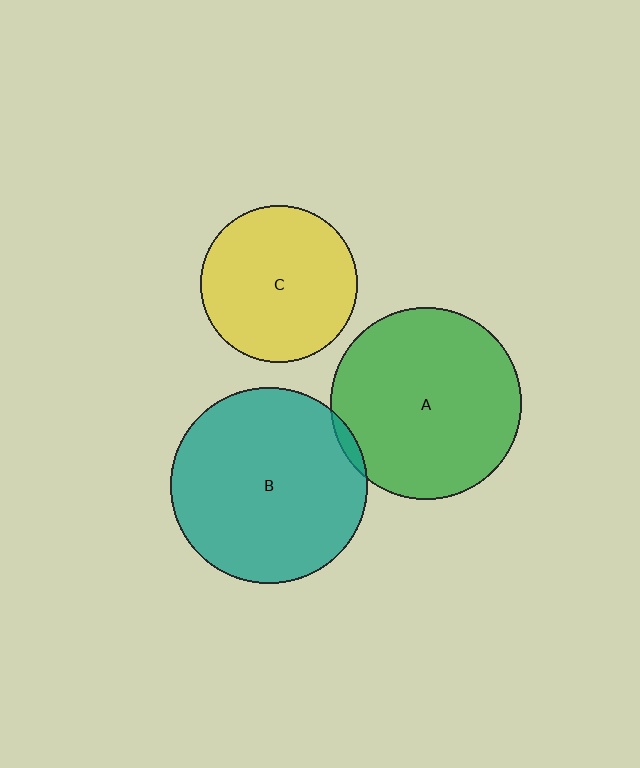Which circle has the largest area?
Circle B (teal).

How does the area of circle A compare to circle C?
Approximately 1.5 times.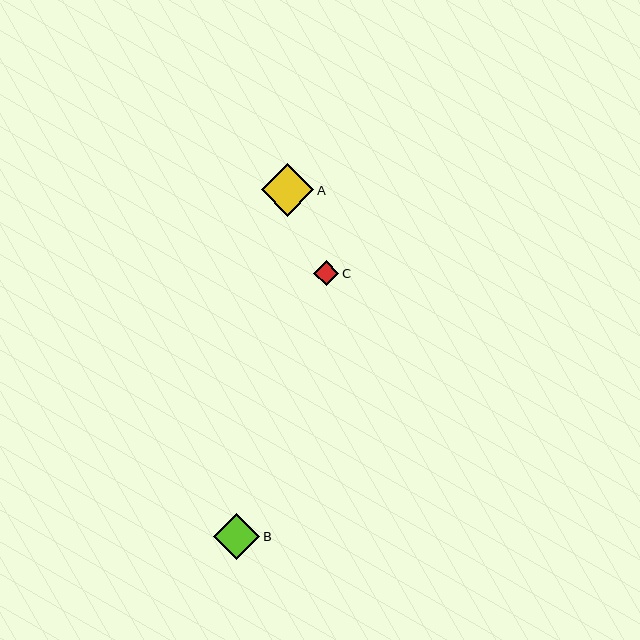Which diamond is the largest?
Diamond A is the largest with a size of approximately 52 pixels.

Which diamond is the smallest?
Diamond C is the smallest with a size of approximately 25 pixels.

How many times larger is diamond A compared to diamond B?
Diamond A is approximately 1.1 times the size of diamond B.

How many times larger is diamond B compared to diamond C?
Diamond B is approximately 1.8 times the size of diamond C.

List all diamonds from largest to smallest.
From largest to smallest: A, B, C.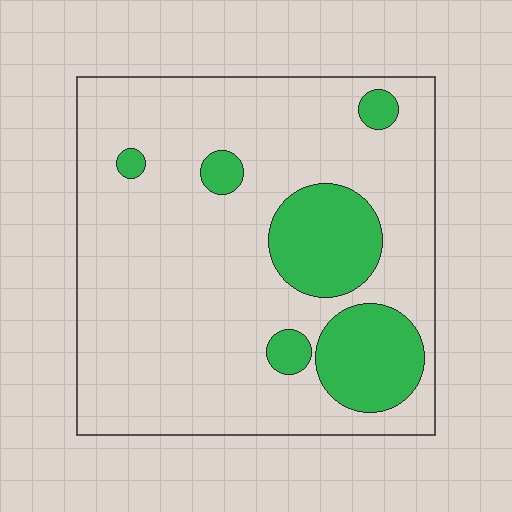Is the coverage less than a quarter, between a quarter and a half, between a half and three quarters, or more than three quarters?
Less than a quarter.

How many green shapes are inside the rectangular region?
6.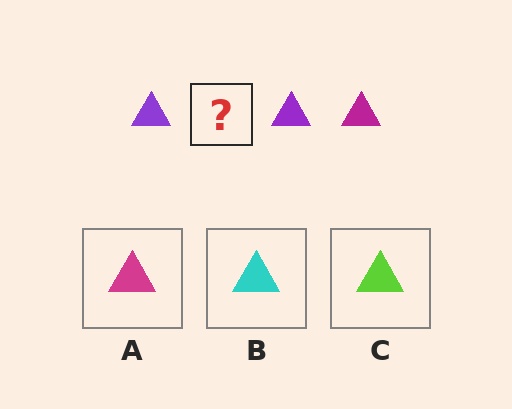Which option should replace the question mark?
Option A.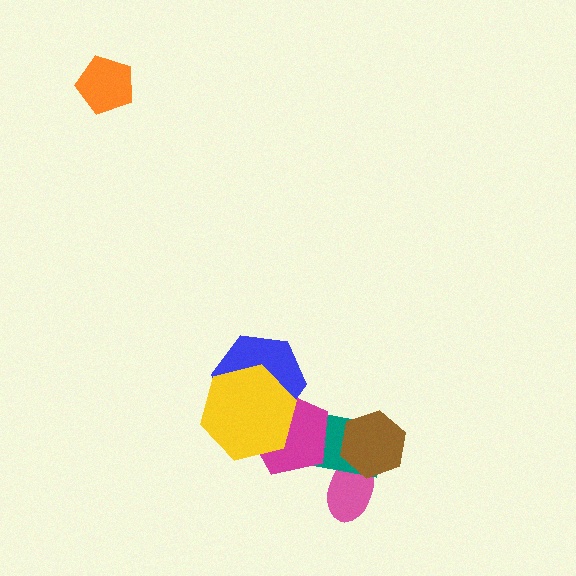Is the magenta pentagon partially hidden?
Yes, it is partially covered by another shape.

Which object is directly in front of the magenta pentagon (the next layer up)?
The blue hexagon is directly in front of the magenta pentagon.